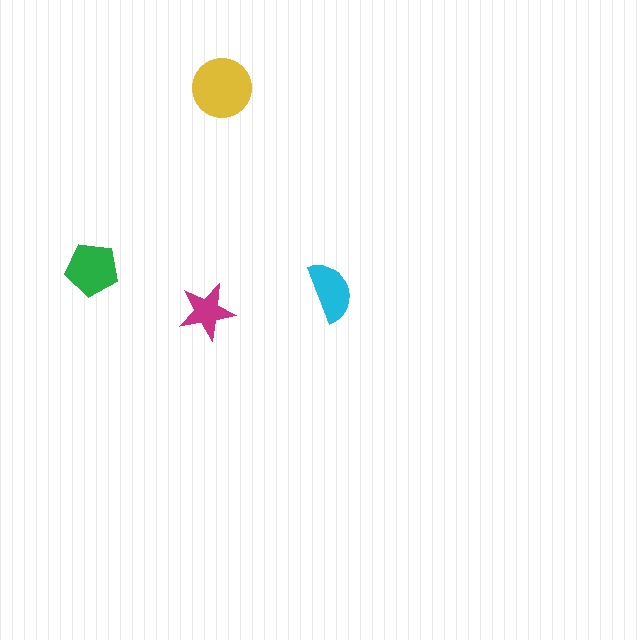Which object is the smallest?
The magenta star.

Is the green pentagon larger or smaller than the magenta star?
Larger.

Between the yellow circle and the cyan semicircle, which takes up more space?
The yellow circle.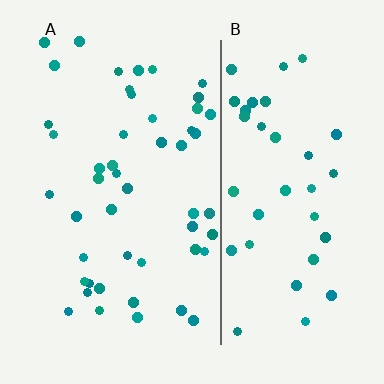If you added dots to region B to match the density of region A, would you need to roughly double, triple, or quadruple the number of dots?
Approximately double.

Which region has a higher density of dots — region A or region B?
A (the left).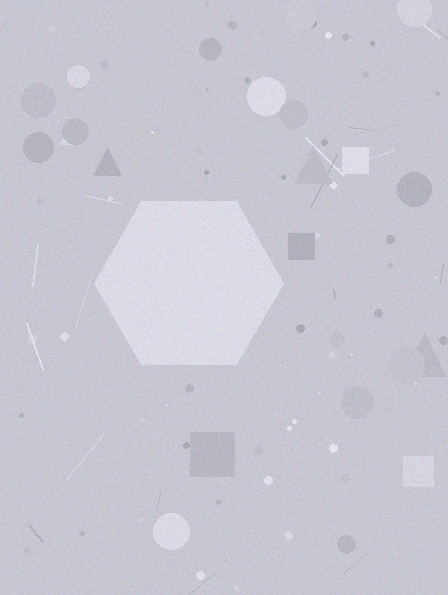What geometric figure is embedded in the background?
A hexagon is embedded in the background.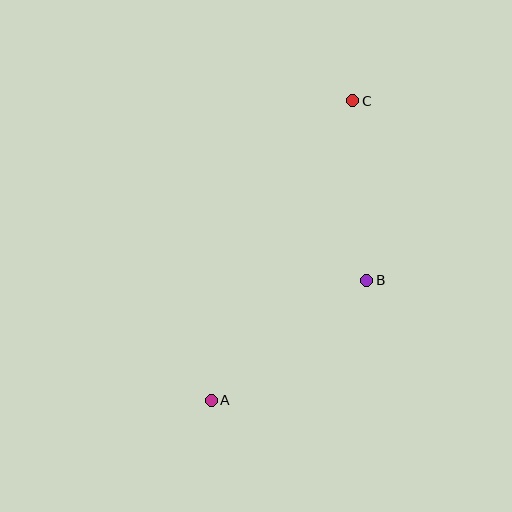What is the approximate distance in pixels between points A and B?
The distance between A and B is approximately 196 pixels.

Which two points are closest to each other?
Points B and C are closest to each other.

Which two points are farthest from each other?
Points A and C are farthest from each other.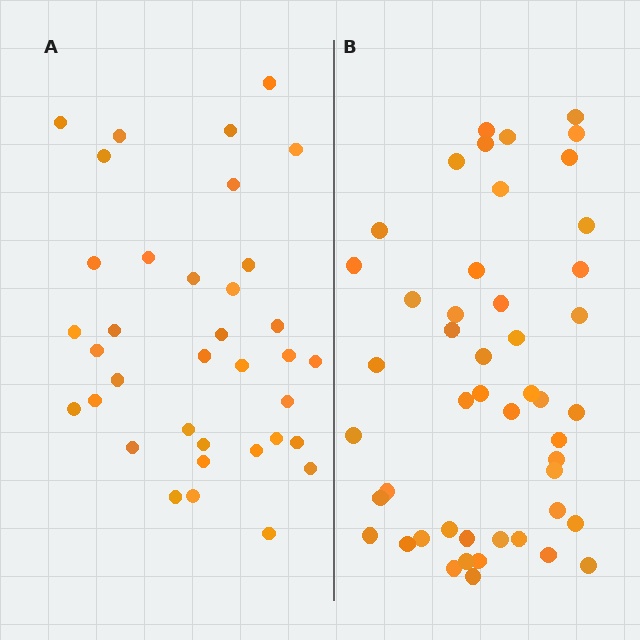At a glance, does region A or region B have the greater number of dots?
Region B (the right region) has more dots.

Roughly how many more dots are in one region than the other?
Region B has roughly 12 or so more dots than region A.